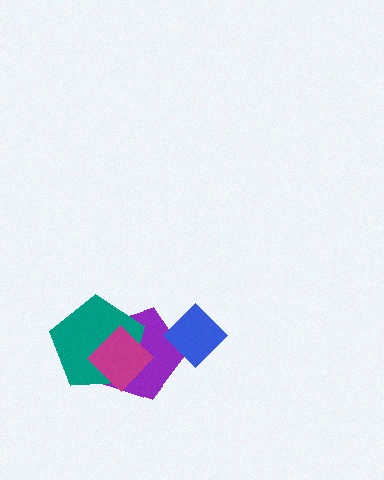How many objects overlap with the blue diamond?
1 object overlaps with the blue diamond.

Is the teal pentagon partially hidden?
Yes, it is partially covered by another shape.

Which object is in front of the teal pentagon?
The magenta diamond is in front of the teal pentagon.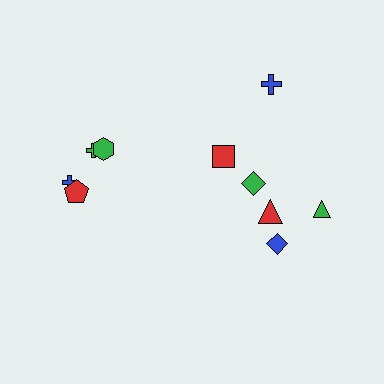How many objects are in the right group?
There are 6 objects.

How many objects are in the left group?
There are 4 objects.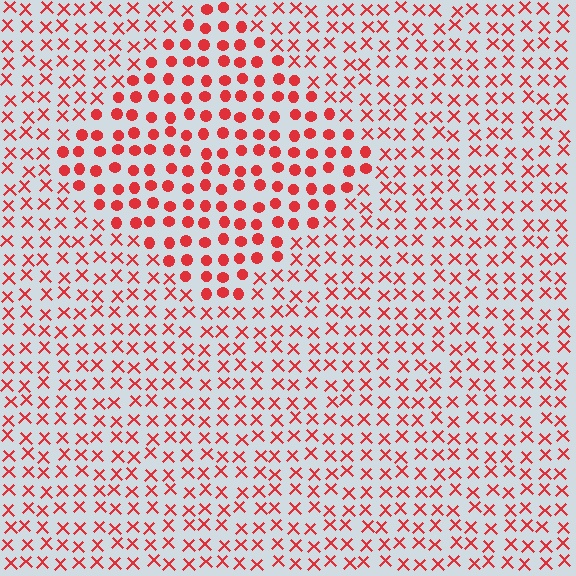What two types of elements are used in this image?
The image uses circles inside the diamond region and X marks outside it.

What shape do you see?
I see a diamond.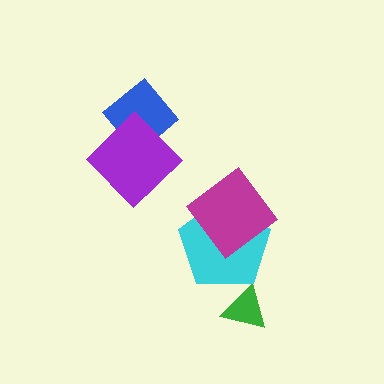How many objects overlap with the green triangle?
0 objects overlap with the green triangle.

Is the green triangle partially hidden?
No, no other shape covers it.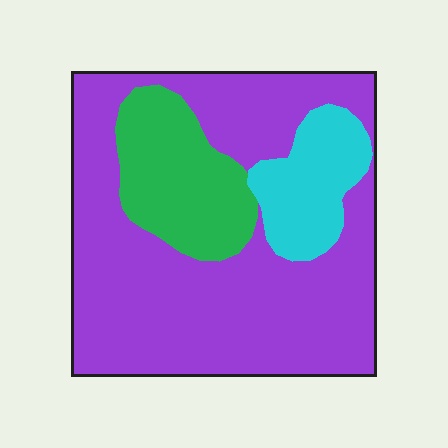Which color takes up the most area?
Purple, at roughly 70%.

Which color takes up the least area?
Cyan, at roughly 15%.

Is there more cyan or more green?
Green.